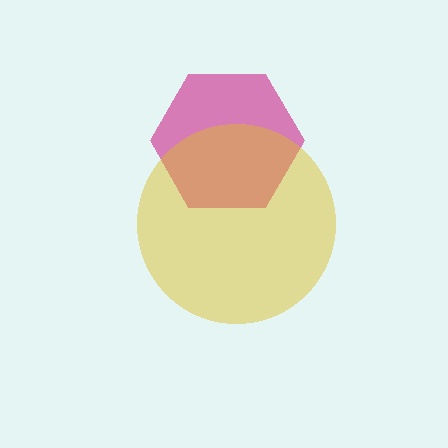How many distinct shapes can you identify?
There are 2 distinct shapes: a magenta hexagon, a yellow circle.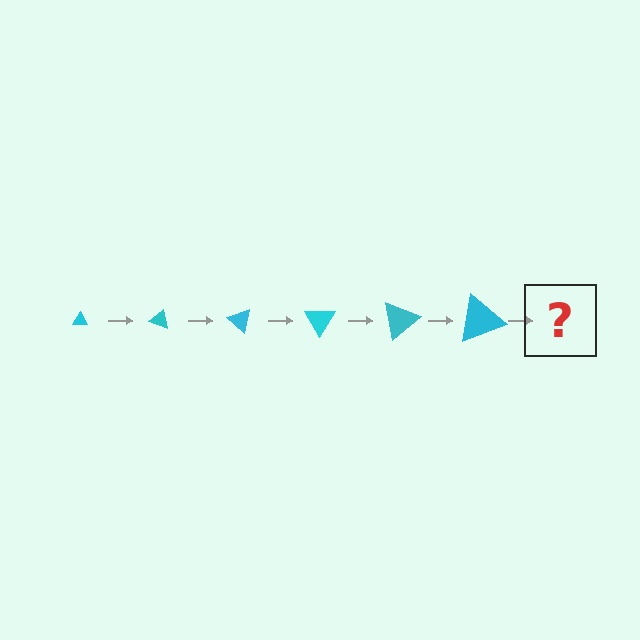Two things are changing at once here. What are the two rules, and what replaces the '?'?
The two rules are that the triangle grows larger each step and it rotates 20 degrees each step. The '?' should be a triangle, larger than the previous one and rotated 120 degrees from the start.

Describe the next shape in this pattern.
It should be a triangle, larger than the previous one and rotated 120 degrees from the start.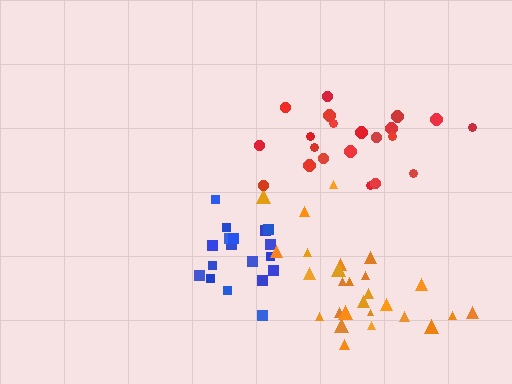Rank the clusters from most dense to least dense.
blue, red, orange.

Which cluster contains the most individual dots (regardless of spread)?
Orange (27).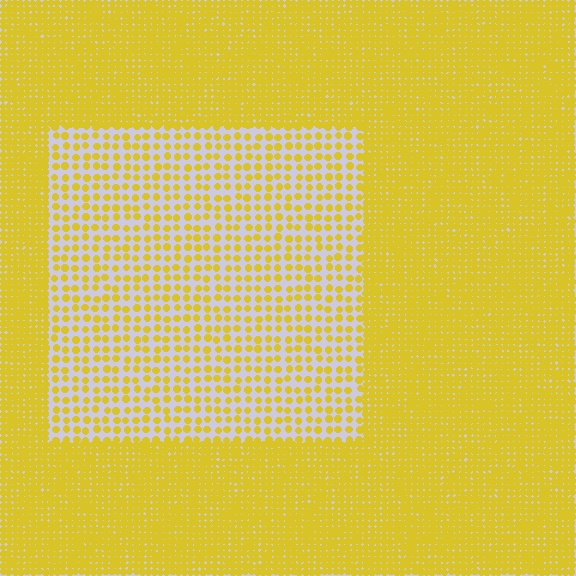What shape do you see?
I see a rectangle.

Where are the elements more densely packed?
The elements are more densely packed outside the rectangle boundary.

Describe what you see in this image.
The image contains small yellow elements arranged at two different densities. A rectangle-shaped region is visible where the elements are less densely packed than the surrounding area.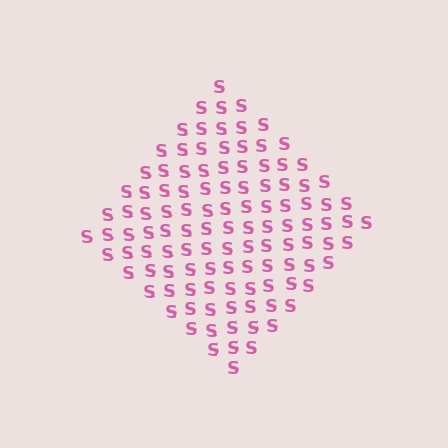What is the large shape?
The large shape is a diamond.